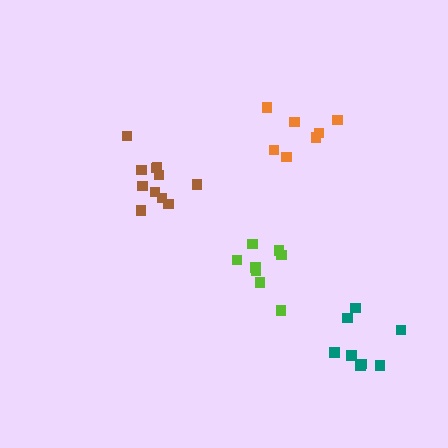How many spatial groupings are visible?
There are 4 spatial groupings.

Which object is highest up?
The orange cluster is topmost.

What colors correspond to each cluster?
The clusters are colored: orange, lime, teal, brown.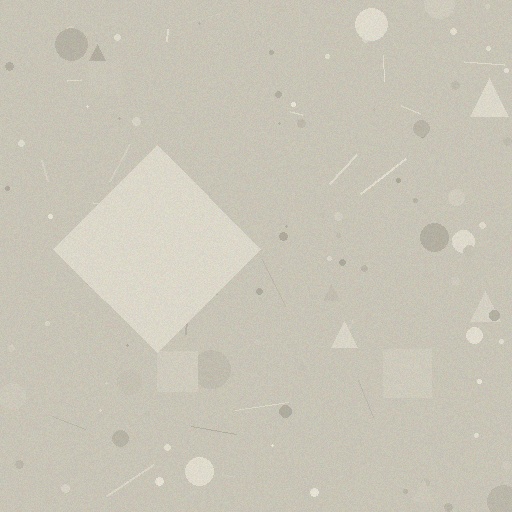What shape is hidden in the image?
A diamond is hidden in the image.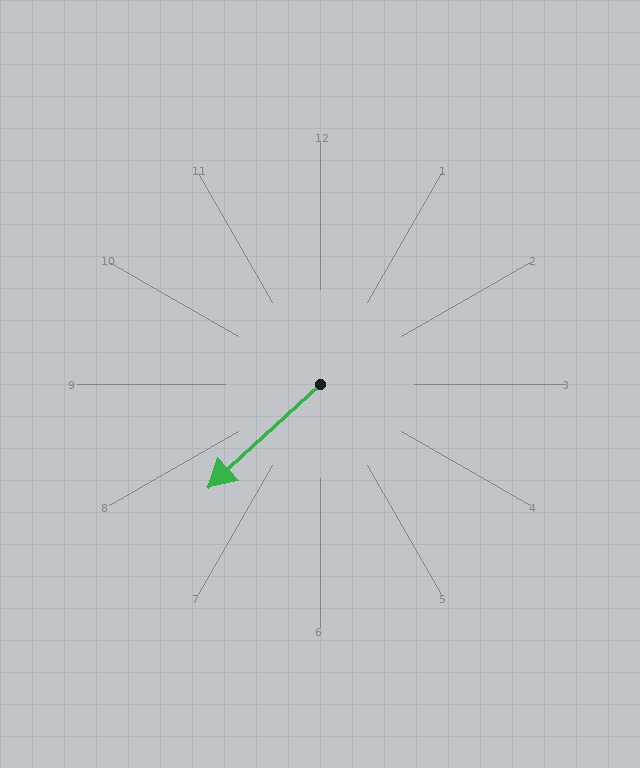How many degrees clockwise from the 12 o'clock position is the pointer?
Approximately 227 degrees.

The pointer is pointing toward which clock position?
Roughly 8 o'clock.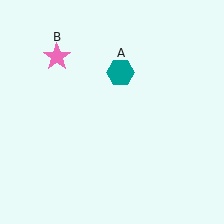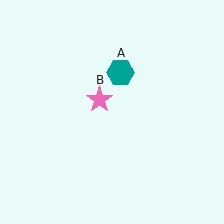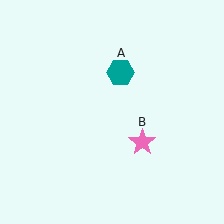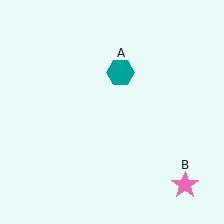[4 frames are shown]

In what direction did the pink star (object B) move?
The pink star (object B) moved down and to the right.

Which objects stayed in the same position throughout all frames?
Teal hexagon (object A) remained stationary.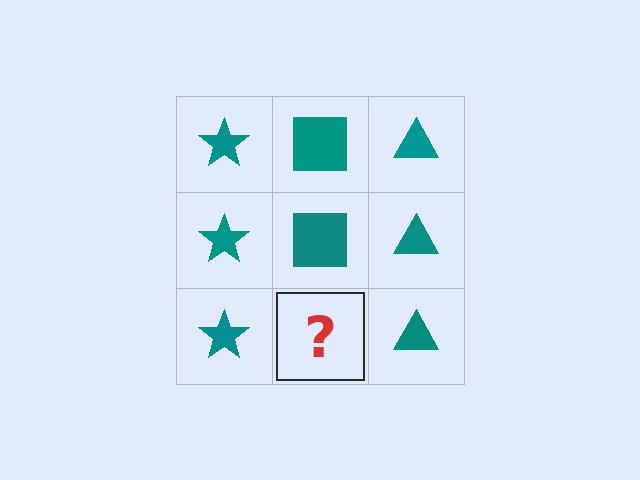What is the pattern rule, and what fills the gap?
The rule is that each column has a consistent shape. The gap should be filled with a teal square.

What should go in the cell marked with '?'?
The missing cell should contain a teal square.